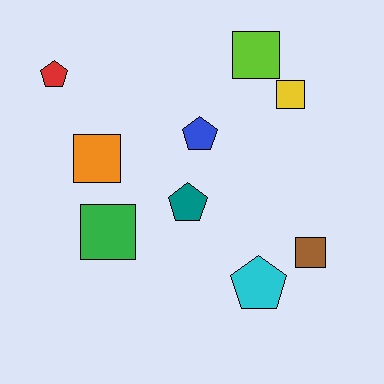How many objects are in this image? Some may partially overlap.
There are 9 objects.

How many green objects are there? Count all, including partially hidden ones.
There is 1 green object.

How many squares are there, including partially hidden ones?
There are 5 squares.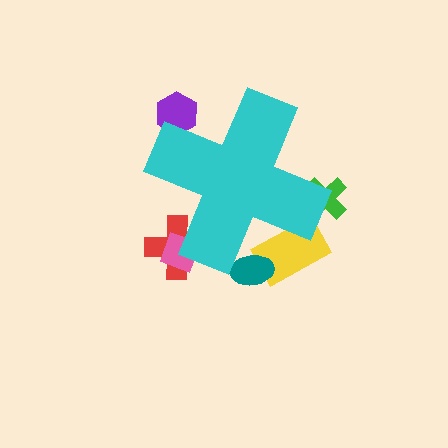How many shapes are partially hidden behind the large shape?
6 shapes are partially hidden.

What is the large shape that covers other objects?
A cyan cross.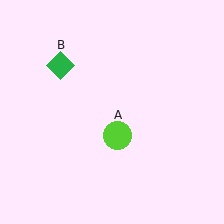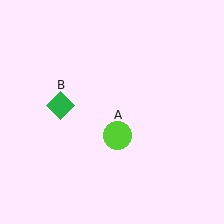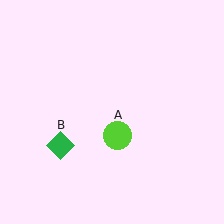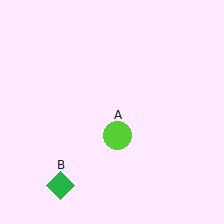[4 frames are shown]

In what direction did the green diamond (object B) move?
The green diamond (object B) moved down.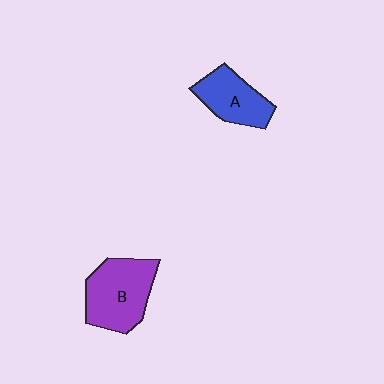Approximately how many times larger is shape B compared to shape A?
Approximately 1.4 times.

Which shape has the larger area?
Shape B (purple).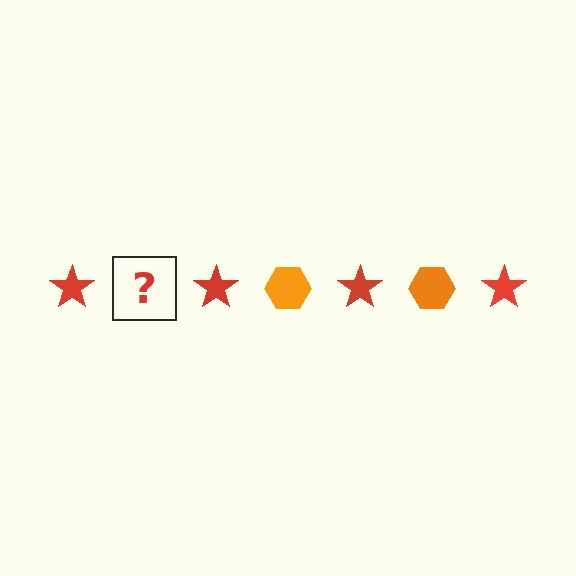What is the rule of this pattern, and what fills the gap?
The rule is that the pattern alternates between red star and orange hexagon. The gap should be filled with an orange hexagon.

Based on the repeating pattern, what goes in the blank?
The blank should be an orange hexagon.